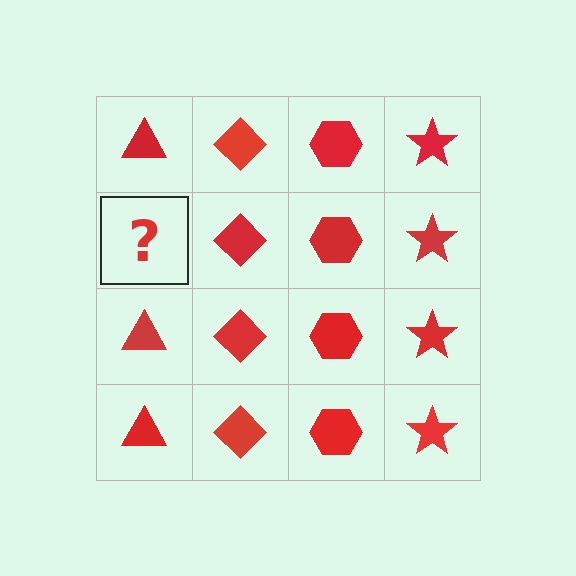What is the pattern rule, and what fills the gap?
The rule is that each column has a consistent shape. The gap should be filled with a red triangle.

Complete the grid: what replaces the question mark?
The question mark should be replaced with a red triangle.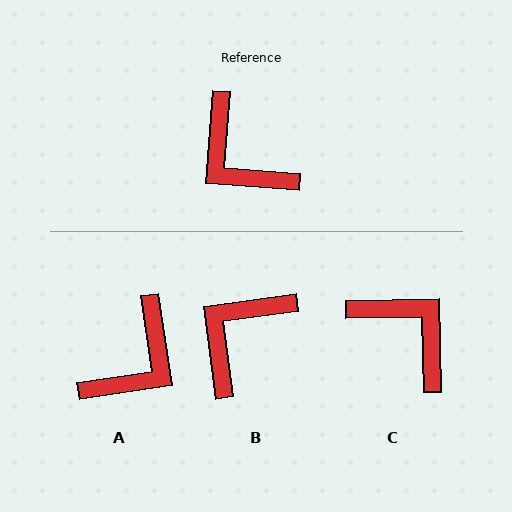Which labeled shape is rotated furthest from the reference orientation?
C, about 175 degrees away.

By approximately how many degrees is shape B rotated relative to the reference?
Approximately 78 degrees clockwise.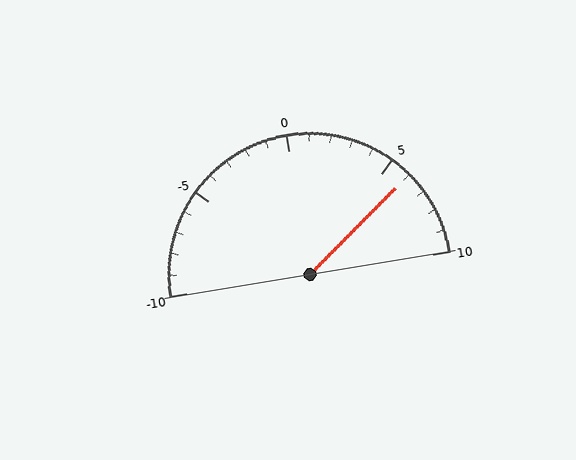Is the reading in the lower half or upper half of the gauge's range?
The reading is in the upper half of the range (-10 to 10).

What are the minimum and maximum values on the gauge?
The gauge ranges from -10 to 10.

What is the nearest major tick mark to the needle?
The nearest major tick mark is 5.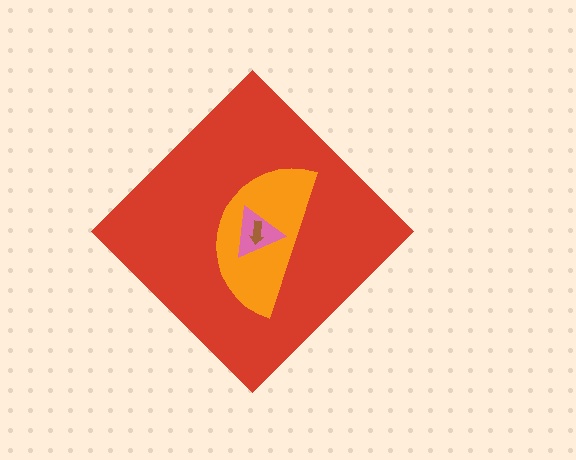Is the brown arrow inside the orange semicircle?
Yes.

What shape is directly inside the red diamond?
The orange semicircle.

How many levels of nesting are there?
4.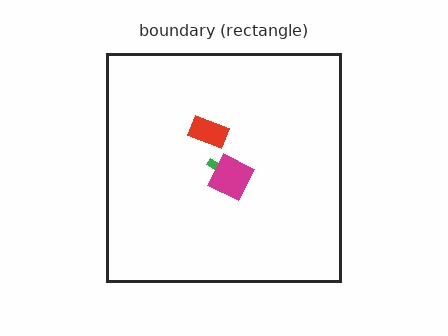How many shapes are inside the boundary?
3 inside, 0 outside.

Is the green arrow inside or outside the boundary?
Inside.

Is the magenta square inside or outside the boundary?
Inside.